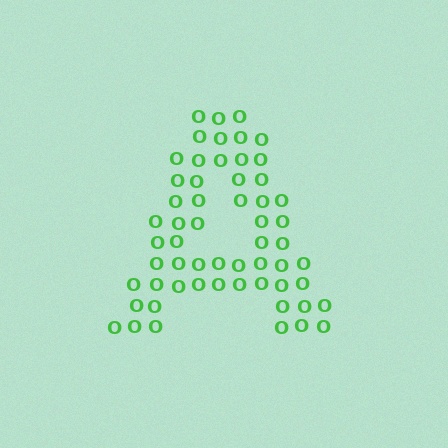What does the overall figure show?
The overall figure shows the letter A.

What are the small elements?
The small elements are letter O's.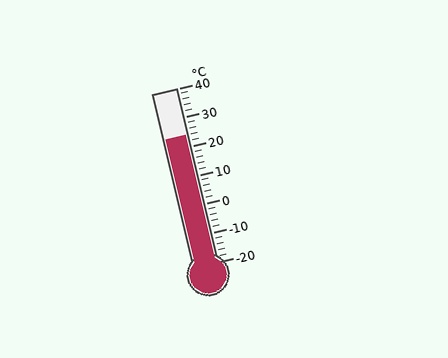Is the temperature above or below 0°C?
The temperature is above 0°C.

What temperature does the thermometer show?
The thermometer shows approximately 24°C.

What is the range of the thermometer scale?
The thermometer scale ranges from -20°C to 40°C.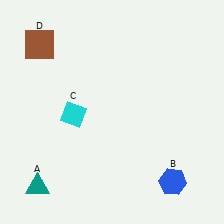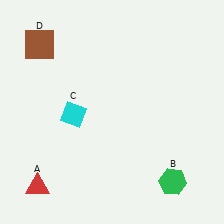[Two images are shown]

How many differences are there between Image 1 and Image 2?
There are 2 differences between the two images.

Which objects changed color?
A changed from teal to red. B changed from blue to green.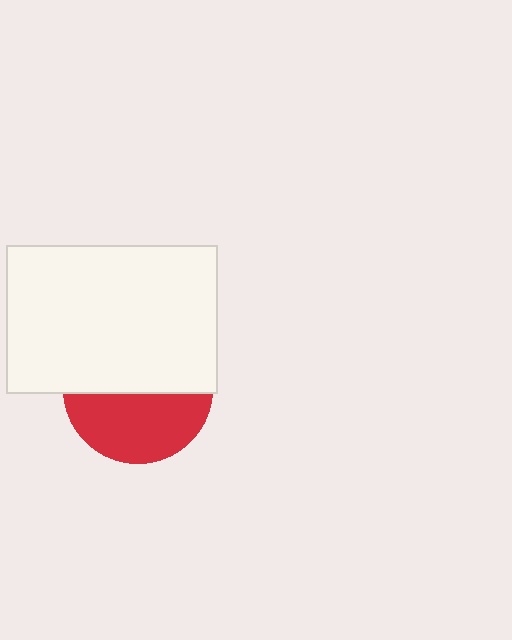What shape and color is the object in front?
The object in front is a white rectangle.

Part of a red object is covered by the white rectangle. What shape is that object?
It is a circle.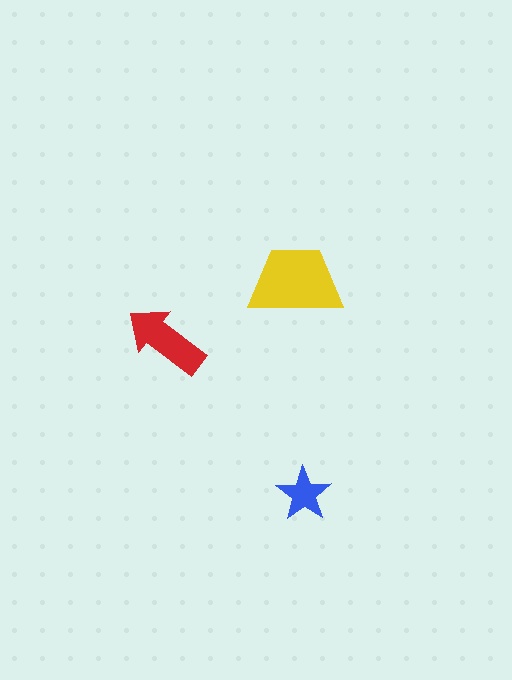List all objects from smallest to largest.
The blue star, the red arrow, the yellow trapezoid.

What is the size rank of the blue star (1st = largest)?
3rd.